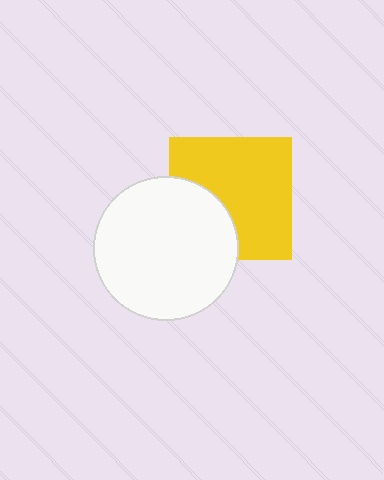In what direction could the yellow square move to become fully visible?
The yellow square could move toward the upper-right. That would shift it out from behind the white circle entirely.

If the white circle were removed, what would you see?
You would see the complete yellow square.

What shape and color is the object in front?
The object in front is a white circle.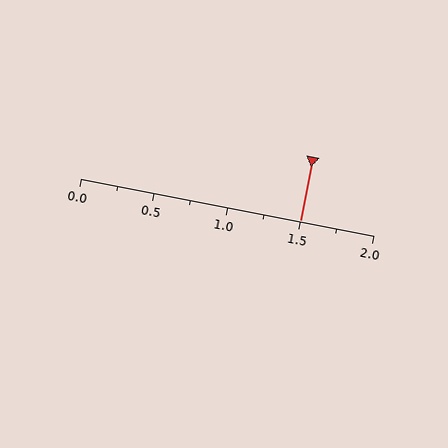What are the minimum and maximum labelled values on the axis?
The axis runs from 0.0 to 2.0.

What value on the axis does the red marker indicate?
The marker indicates approximately 1.5.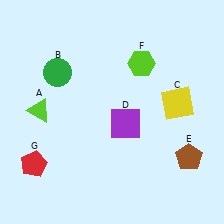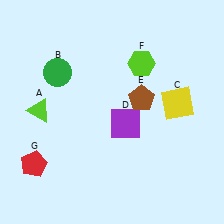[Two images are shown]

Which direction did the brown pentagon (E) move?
The brown pentagon (E) moved up.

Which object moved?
The brown pentagon (E) moved up.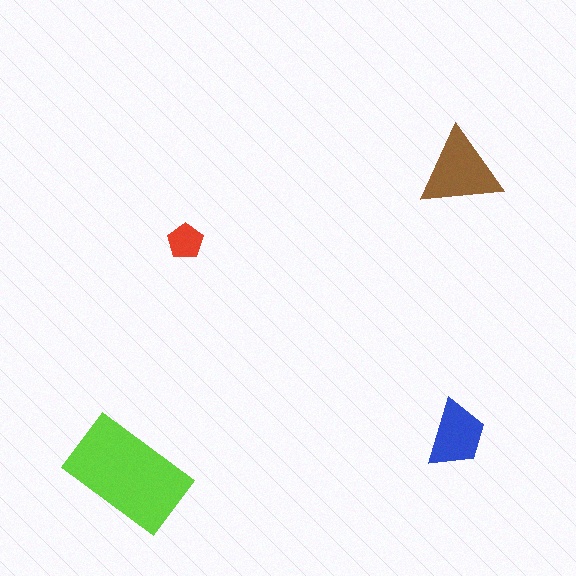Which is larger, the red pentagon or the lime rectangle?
The lime rectangle.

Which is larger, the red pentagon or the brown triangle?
The brown triangle.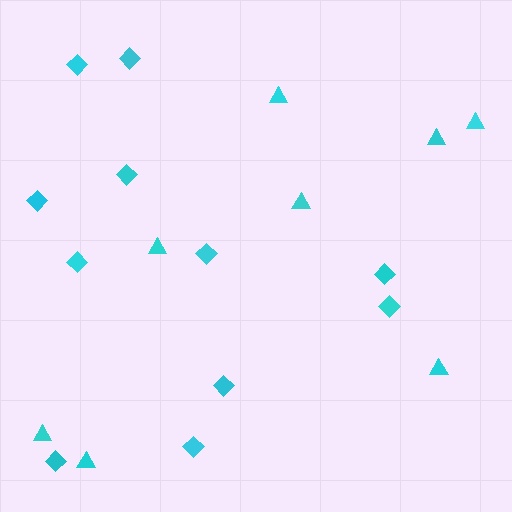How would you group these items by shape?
There are 2 groups: one group of diamonds (11) and one group of triangles (8).